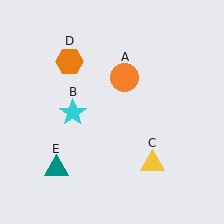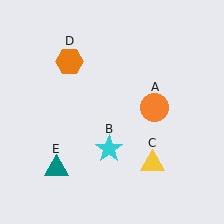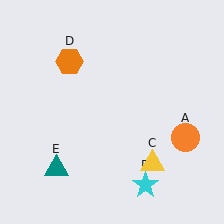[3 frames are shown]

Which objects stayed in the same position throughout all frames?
Yellow triangle (object C) and orange hexagon (object D) and teal triangle (object E) remained stationary.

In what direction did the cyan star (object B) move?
The cyan star (object B) moved down and to the right.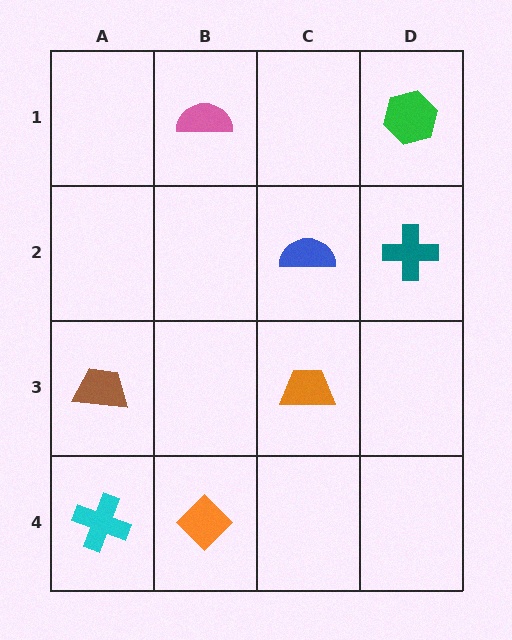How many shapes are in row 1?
2 shapes.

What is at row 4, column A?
A cyan cross.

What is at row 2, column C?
A blue semicircle.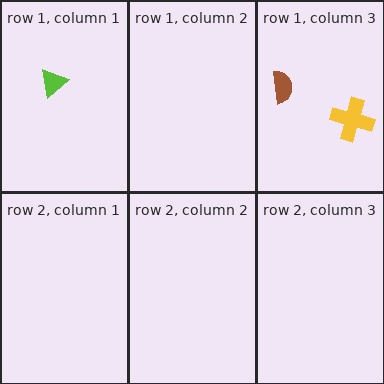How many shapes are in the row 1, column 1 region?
1.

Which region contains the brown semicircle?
The row 1, column 3 region.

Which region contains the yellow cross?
The row 1, column 3 region.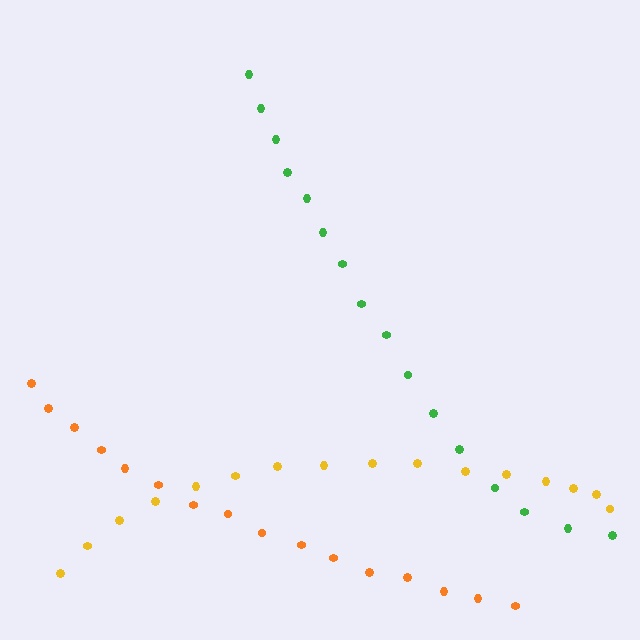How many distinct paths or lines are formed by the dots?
There are 3 distinct paths.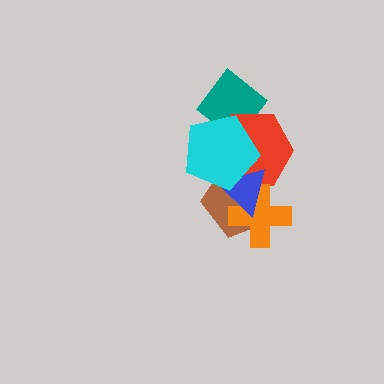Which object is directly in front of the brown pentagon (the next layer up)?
The red hexagon is directly in front of the brown pentagon.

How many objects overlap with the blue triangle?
4 objects overlap with the blue triangle.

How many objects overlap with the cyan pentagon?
4 objects overlap with the cyan pentagon.